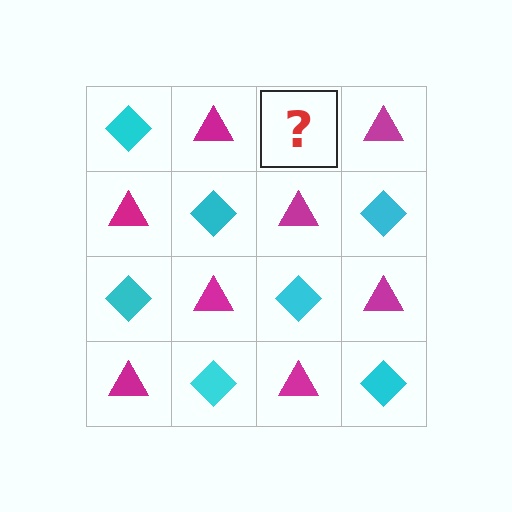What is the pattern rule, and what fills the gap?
The rule is that it alternates cyan diamond and magenta triangle in a checkerboard pattern. The gap should be filled with a cyan diamond.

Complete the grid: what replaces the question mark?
The question mark should be replaced with a cyan diamond.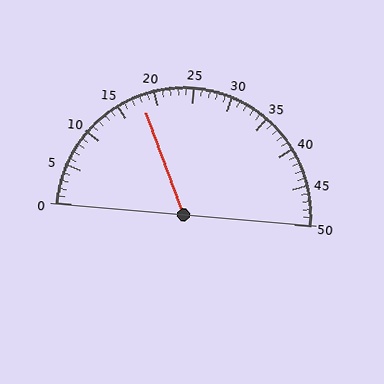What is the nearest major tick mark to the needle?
The nearest major tick mark is 20.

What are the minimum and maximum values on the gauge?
The gauge ranges from 0 to 50.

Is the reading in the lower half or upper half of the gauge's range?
The reading is in the lower half of the range (0 to 50).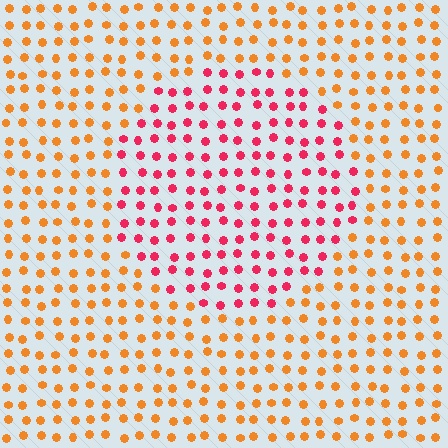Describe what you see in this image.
The image is filled with small orange elements in a uniform arrangement. A circle-shaped region is visible where the elements are tinted to a slightly different hue, forming a subtle color boundary.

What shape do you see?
I see a circle.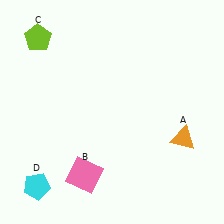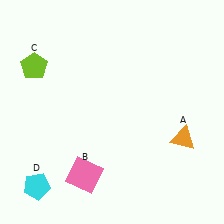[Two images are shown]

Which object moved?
The lime pentagon (C) moved down.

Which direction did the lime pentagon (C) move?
The lime pentagon (C) moved down.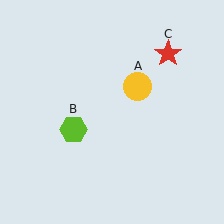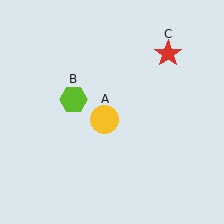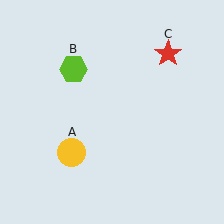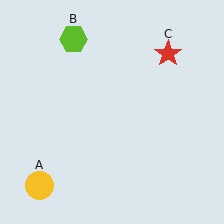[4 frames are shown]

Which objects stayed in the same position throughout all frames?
Red star (object C) remained stationary.